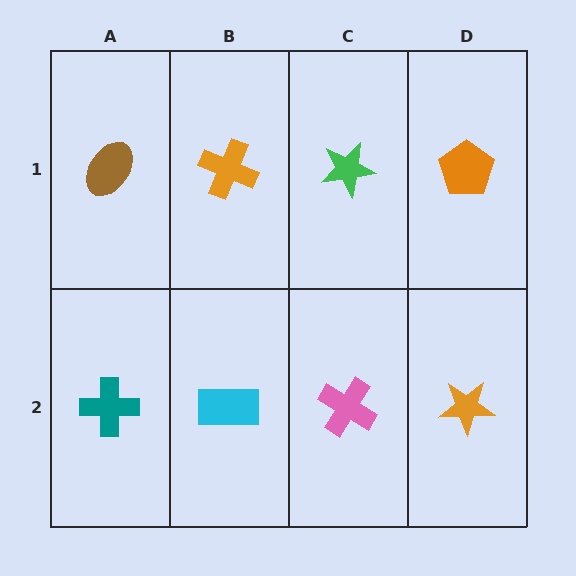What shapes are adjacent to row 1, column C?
A pink cross (row 2, column C), an orange cross (row 1, column B), an orange pentagon (row 1, column D).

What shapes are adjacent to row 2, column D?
An orange pentagon (row 1, column D), a pink cross (row 2, column C).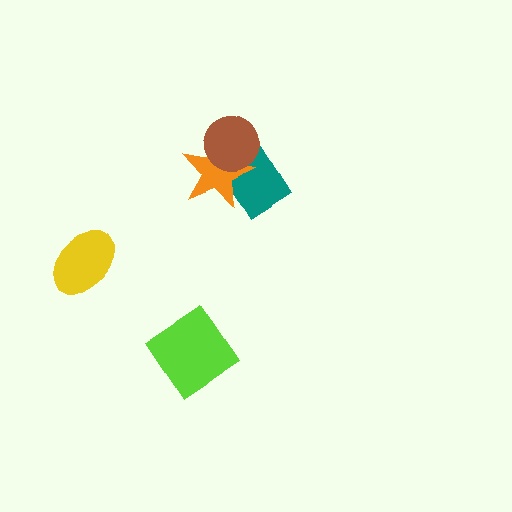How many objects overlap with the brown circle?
2 objects overlap with the brown circle.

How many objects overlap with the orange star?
2 objects overlap with the orange star.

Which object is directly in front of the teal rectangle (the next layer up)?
The orange star is directly in front of the teal rectangle.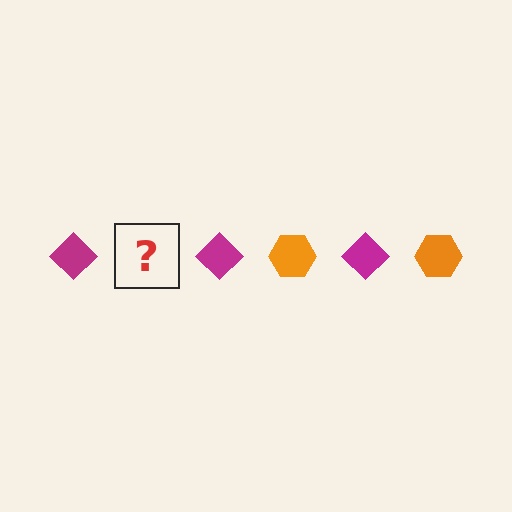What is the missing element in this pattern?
The missing element is an orange hexagon.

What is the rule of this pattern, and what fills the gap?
The rule is that the pattern alternates between magenta diamond and orange hexagon. The gap should be filled with an orange hexagon.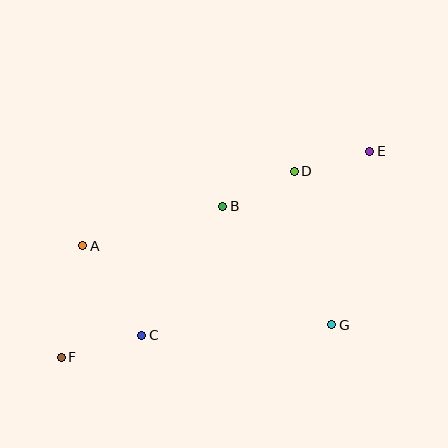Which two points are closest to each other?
Points D and E are closest to each other.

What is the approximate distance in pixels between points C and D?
The distance between C and D is approximately 224 pixels.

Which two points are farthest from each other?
Points E and F are farthest from each other.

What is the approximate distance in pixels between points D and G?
The distance between D and G is approximately 158 pixels.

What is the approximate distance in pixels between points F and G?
The distance between F and G is approximately 272 pixels.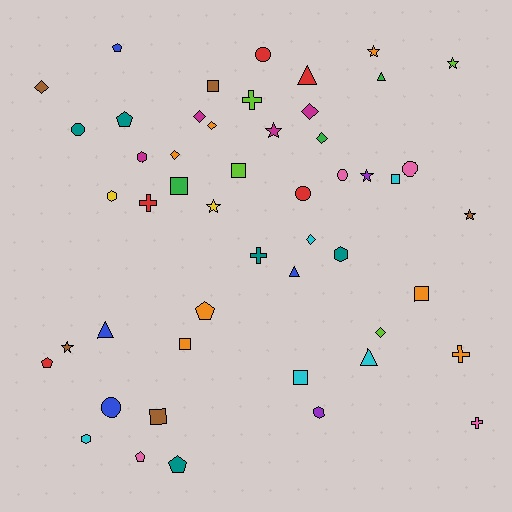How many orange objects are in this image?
There are 7 orange objects.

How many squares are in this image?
There are 8 squares.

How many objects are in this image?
There are 50 objects.